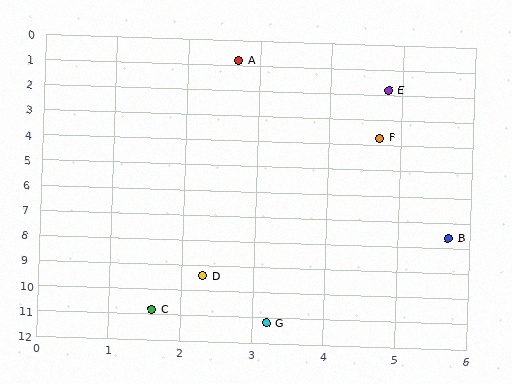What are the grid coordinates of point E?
Point E is at approximately (4.8, 1.8).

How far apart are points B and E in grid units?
Points B and E are about 5.9 grid units apart.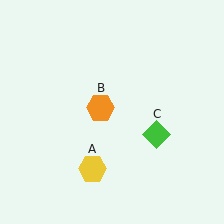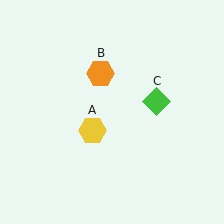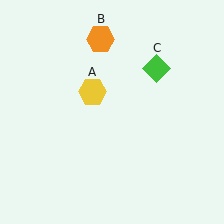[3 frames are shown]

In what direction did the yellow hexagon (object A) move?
The yellow hexagon (object A) moved up.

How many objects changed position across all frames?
3 objects changed position: yellow hexagon (object A), orange hexagon (object B), green diamond (object C).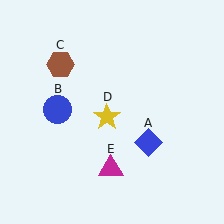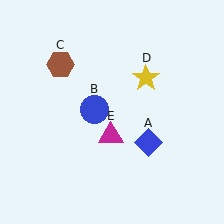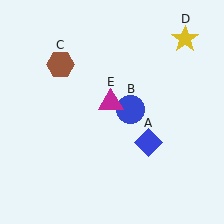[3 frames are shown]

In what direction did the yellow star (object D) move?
The yellow star (object D) moved up and to the right.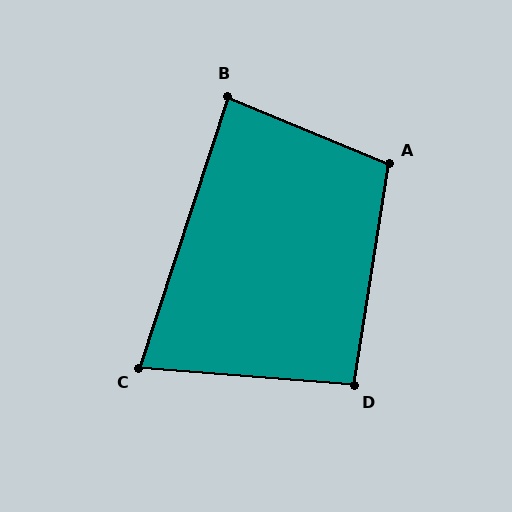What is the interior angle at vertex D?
Approximately 94 degrees (approximately right).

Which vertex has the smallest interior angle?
C, at approximately 76 degrees.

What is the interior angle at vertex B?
Approximately 86 degrees (approximately right).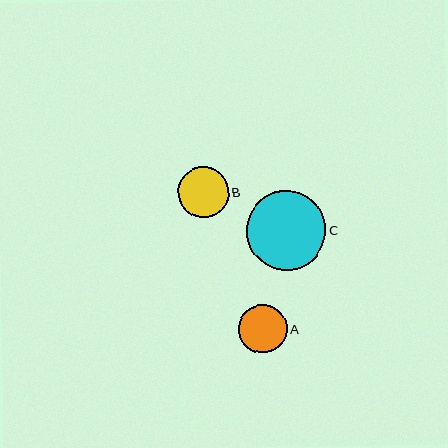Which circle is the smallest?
Circle A is the smallest with a size of approximately 48 pixels.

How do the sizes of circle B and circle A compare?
Circle B and circle A are approximately the same size.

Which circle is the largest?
Circle C is the largest with a size of approximately 80 pixels.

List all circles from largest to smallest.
From largest to smallest: C, B, A.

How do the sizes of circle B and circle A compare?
Circle B and circle A are approximately the same size.